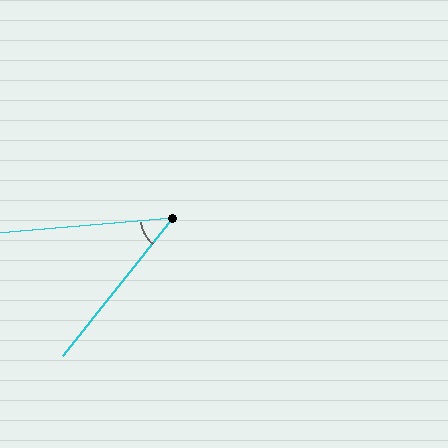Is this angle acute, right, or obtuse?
It is acute.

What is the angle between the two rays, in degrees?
Approximately 46 degrees.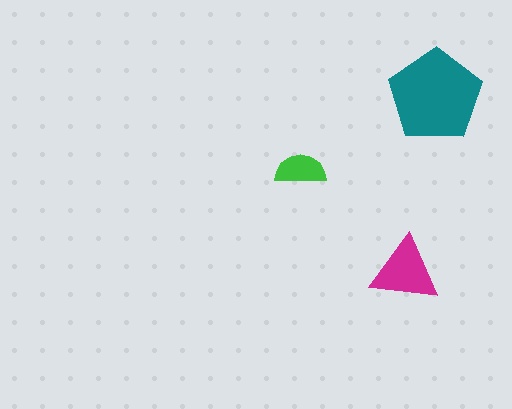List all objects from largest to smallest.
The teal pentagon, the magenta triangle, the green semicircle.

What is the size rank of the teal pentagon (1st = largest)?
1st.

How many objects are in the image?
There are 3 objects in the image.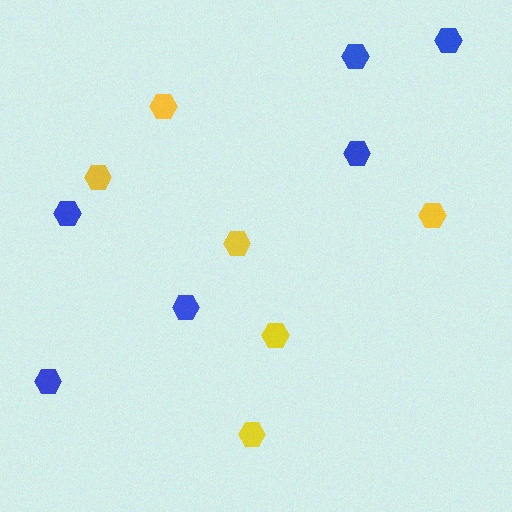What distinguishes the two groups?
There are 2 groups: one group of blue hexagons (6) and one group of yellow hexagons (6).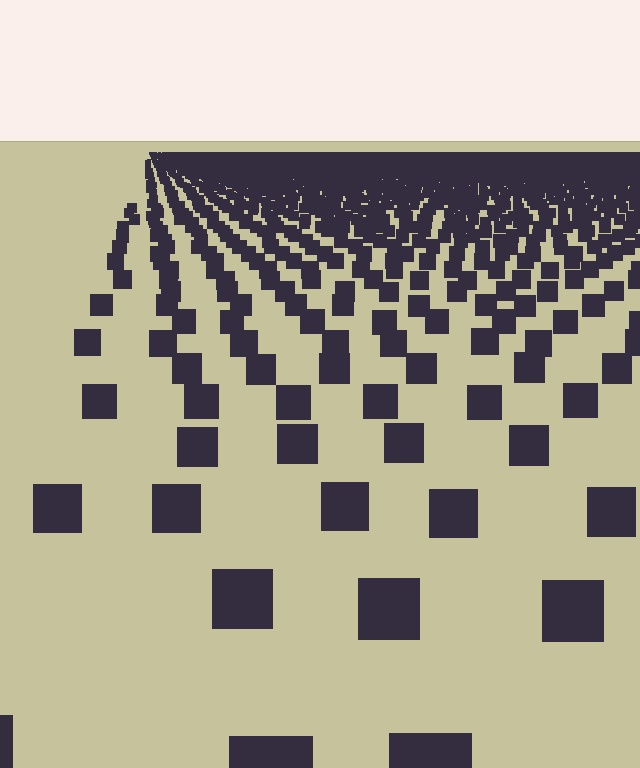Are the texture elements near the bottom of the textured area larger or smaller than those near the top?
Larger. Near the bottom, elements are closer to the viewer and appear at a bigger on-screen size.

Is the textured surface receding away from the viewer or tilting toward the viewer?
The surface is receding away from the viewer. Texture elements get smaller and denser toward the top.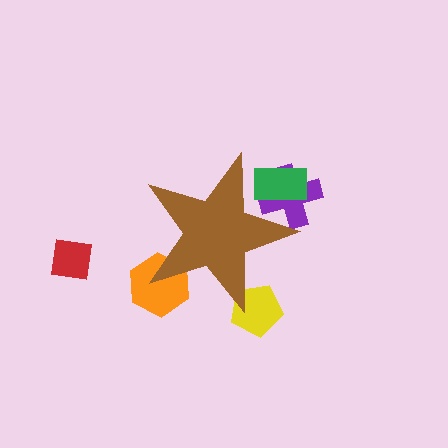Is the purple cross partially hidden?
Yes, the purple cross is partially hidden behind the brown star.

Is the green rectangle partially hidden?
Yes, the green rectangle is partially hidden behind the brown star.